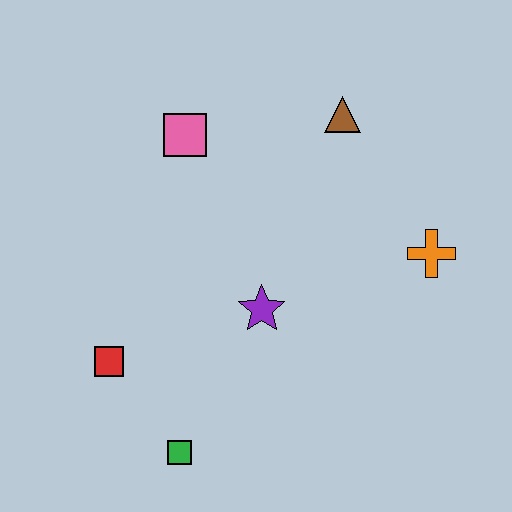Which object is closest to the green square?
The red square is closest to the green square.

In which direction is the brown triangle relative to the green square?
The brown triangle is above the green square.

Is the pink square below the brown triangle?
Yes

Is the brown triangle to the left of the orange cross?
Yes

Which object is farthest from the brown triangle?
The green square is farthest from the brown triangle.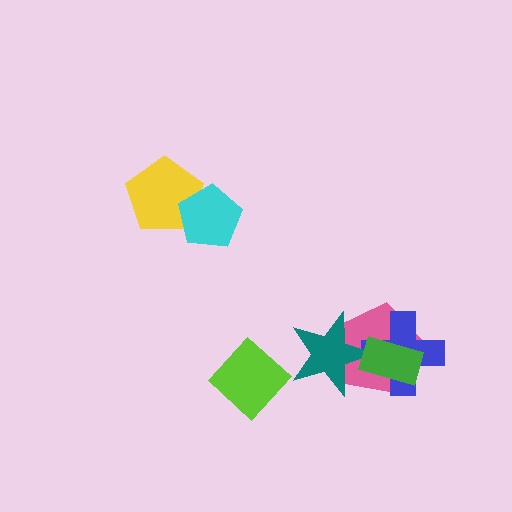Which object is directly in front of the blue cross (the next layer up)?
The teal star is directly in front of the blue cross.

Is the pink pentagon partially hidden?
Yes, it is partially covered by another shape.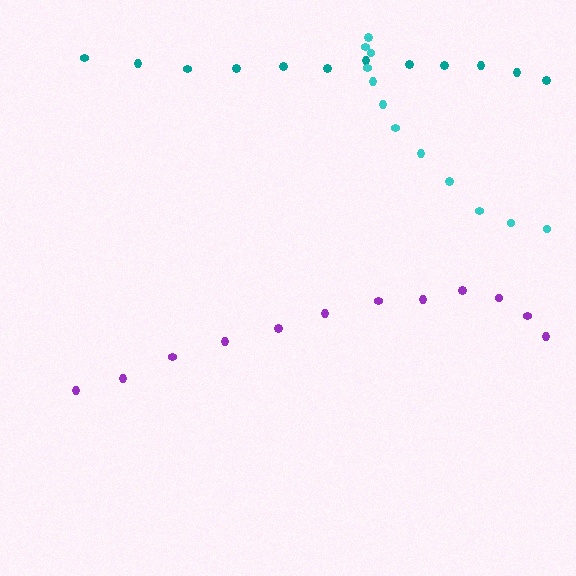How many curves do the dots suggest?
There are 3 distinct paths.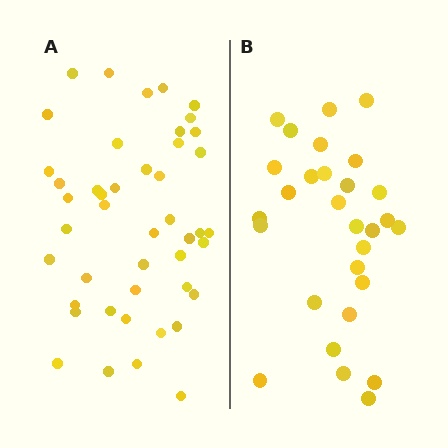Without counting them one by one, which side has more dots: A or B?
Region A (the left region) has more dots.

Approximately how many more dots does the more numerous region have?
Region A has approximately 15 more dots than region B.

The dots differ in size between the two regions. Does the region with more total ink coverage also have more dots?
No. Region B has more total ink coverage because its dots are larger, but region A actually contains more individual dots. Total area can be misleading — the number of items is what matters here.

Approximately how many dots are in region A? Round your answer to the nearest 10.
About 40 dots. (The exact count is 45, which rounds to 40.)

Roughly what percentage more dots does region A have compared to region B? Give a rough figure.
About 55% more.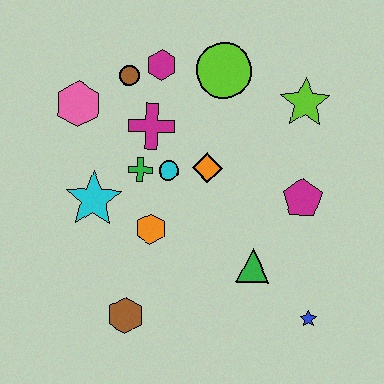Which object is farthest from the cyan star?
The blue star is farthest from the cyan star.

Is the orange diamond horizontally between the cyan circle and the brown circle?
No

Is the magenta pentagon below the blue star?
No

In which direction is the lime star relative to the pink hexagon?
The lime star is to the right of the pink hexagon.